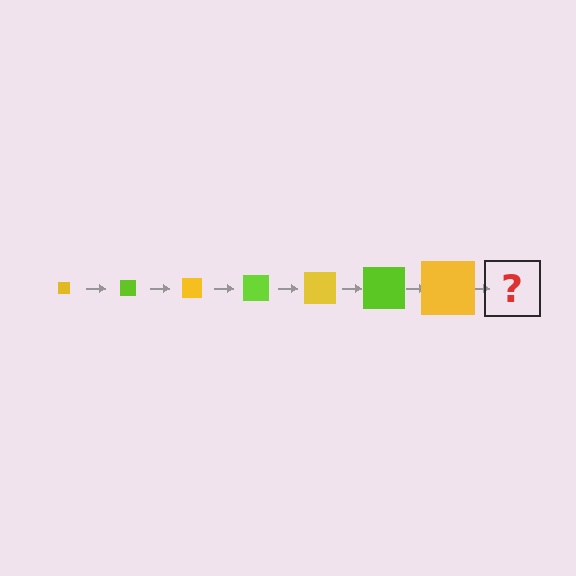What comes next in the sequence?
The next element should be a lime square, larger than the previous one.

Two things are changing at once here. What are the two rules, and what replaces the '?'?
The two rules are that the square grows larger each step and the color cycles through yellow and lime. The '?' should be a lime square, larger than the previous one.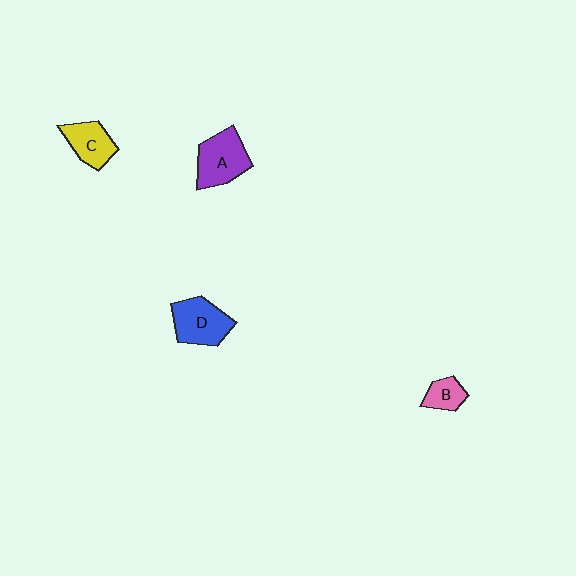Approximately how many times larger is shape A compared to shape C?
Approximately 1.3 times.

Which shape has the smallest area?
Shape B (pink).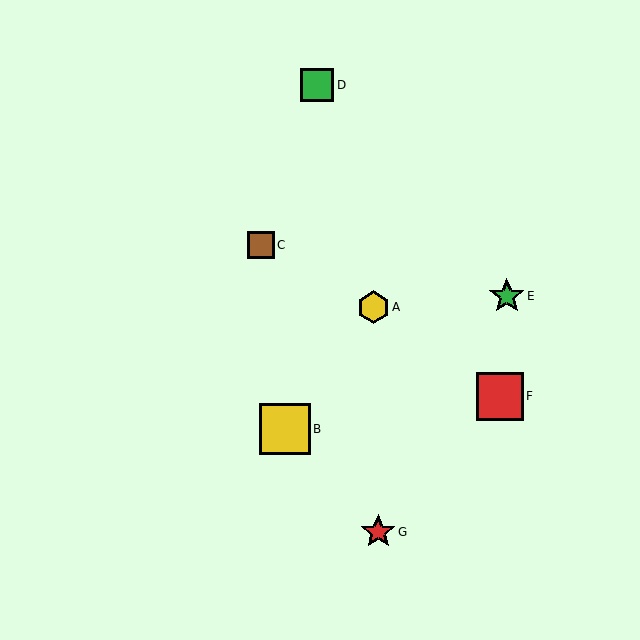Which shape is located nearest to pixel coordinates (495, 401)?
The red square (labeled F) at (500, 396) is nearest to that location.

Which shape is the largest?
The yellow square (labeled B) is the largest.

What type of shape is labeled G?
Shape G is a red star.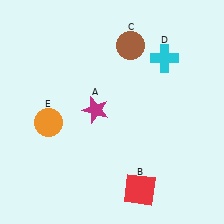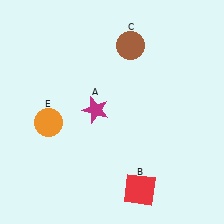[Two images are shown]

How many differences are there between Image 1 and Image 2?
There is 1 difference between the two images.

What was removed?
The cyan cross (D) was removed in Image 2.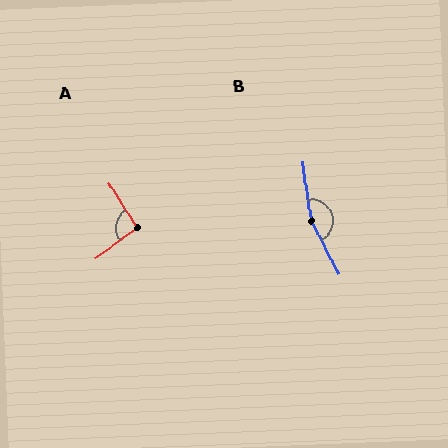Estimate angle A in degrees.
Approximately 94 degrees.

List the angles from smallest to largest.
A (94°), B (161°).